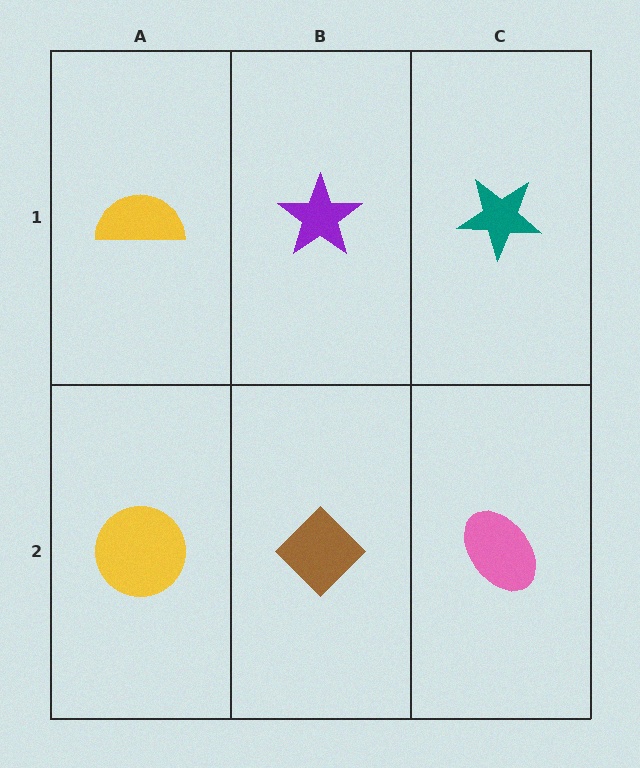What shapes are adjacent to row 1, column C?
A pink ellipse (row 2, column C), a purple star (row 1, column B).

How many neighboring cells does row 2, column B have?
3.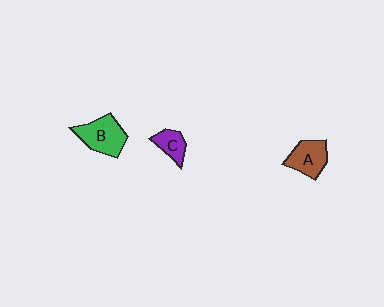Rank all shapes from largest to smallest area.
From largest to smallest: B (green), A (brown), C (purple).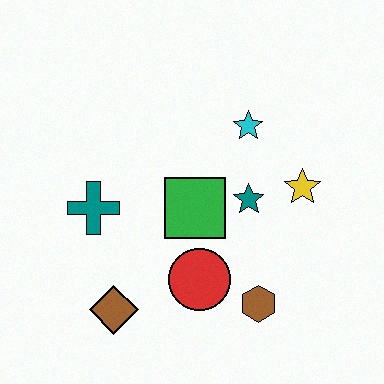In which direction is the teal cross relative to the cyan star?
The teal cross is to the left of the cyan star.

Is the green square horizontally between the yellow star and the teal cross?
Yes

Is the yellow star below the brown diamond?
No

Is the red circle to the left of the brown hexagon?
Yes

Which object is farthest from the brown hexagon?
The teal cross is farthest from the brown hexagon.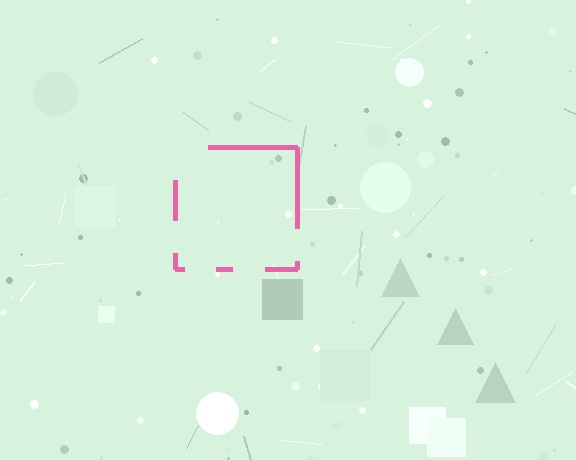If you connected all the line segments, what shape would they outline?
They would outline a square.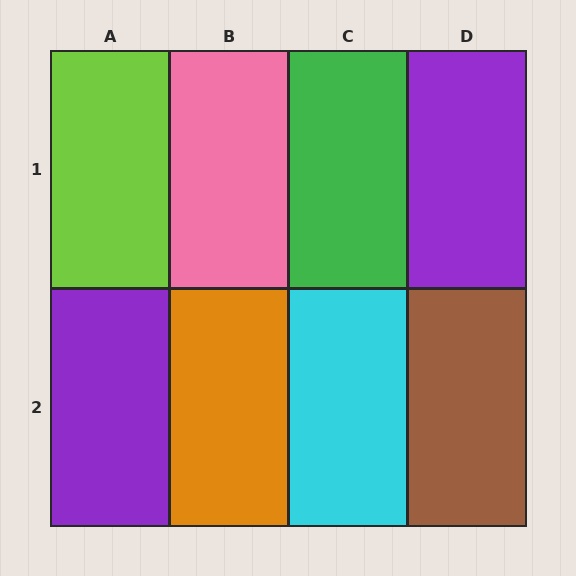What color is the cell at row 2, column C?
Cyan.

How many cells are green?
1 cell is green.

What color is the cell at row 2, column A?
Purple.